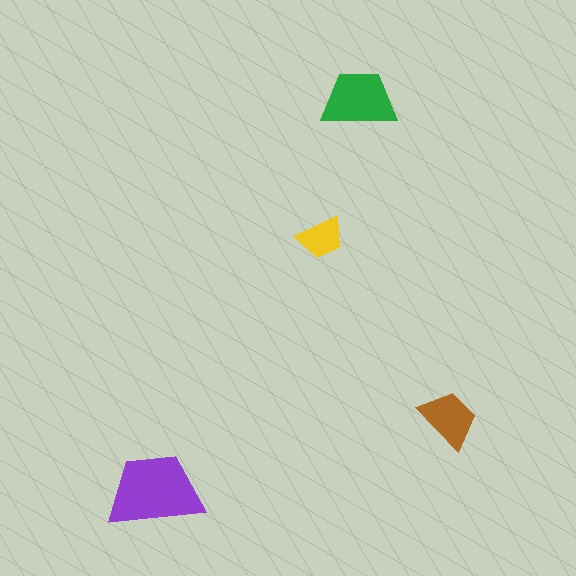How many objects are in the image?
There are 4 objects in the image.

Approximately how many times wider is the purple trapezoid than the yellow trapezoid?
About 2 times wider.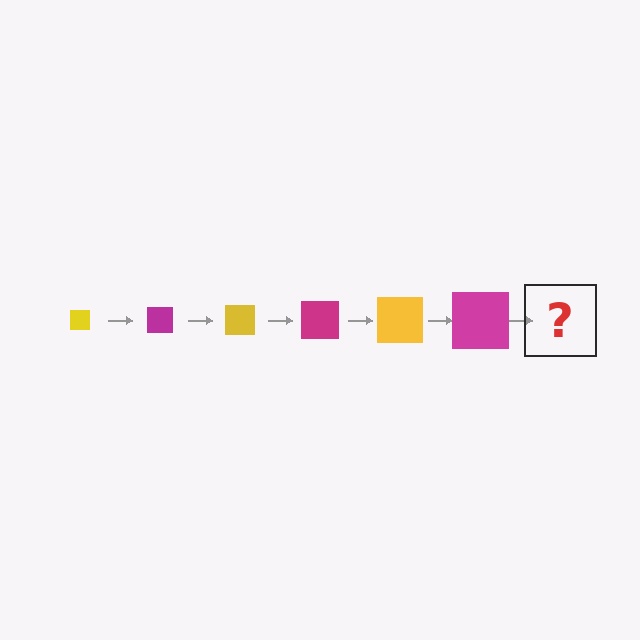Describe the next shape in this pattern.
It should be a yellow square, larger than the previous one.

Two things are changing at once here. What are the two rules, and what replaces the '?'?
The two rules are that the square grows larger each step and the color cycles through yellow and magenta. The '?' should be a yellow square, larger than the previous one.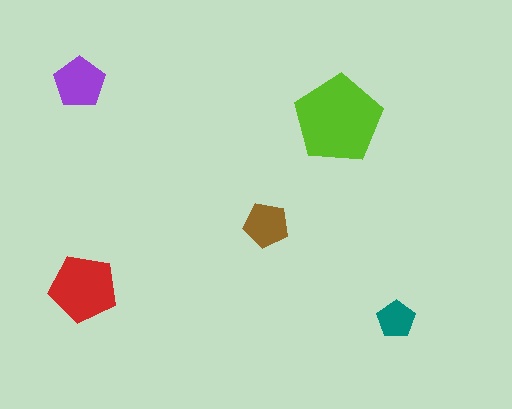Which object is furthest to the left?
The purple pentagon is leftmost.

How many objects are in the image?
There are 5 objects in the image.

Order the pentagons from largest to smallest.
the lime one, the red one, the purple one, the brown one, the teal one.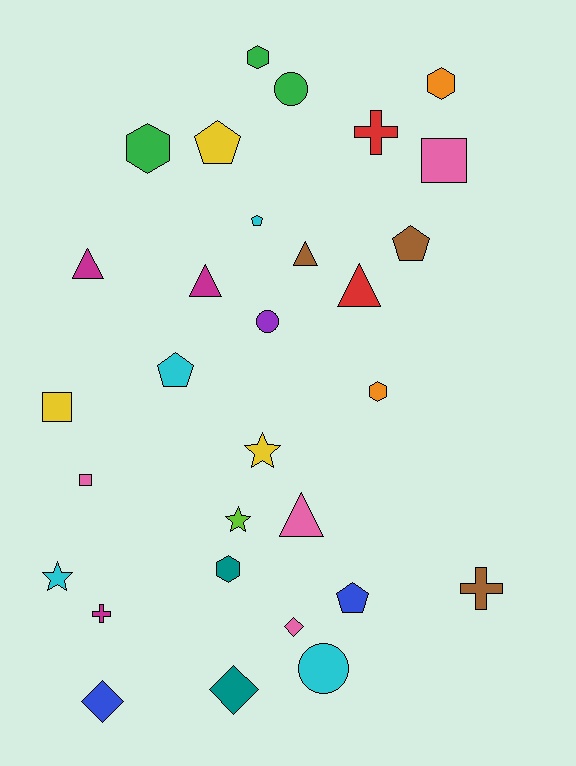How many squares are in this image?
There are 3 squares.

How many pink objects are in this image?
There are 4 pink objects.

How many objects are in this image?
There are 30 objects.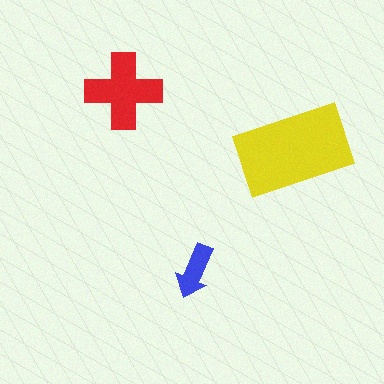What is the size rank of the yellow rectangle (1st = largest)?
1st.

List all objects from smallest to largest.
The blue arrow, the red cross, the yellow rectangle.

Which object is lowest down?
The blue arrow is bottommost.